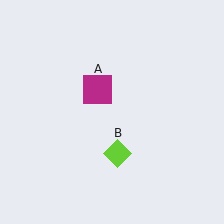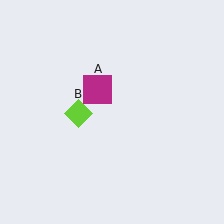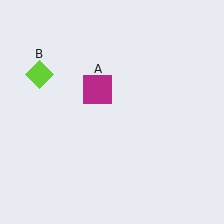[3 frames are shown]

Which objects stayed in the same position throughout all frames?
Magenta square (object A) remained stationary.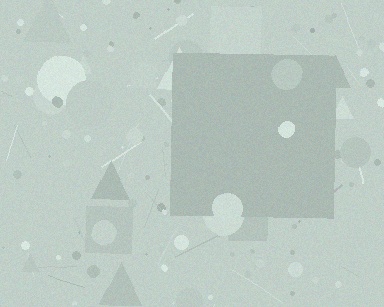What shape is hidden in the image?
A square is hidden in the image.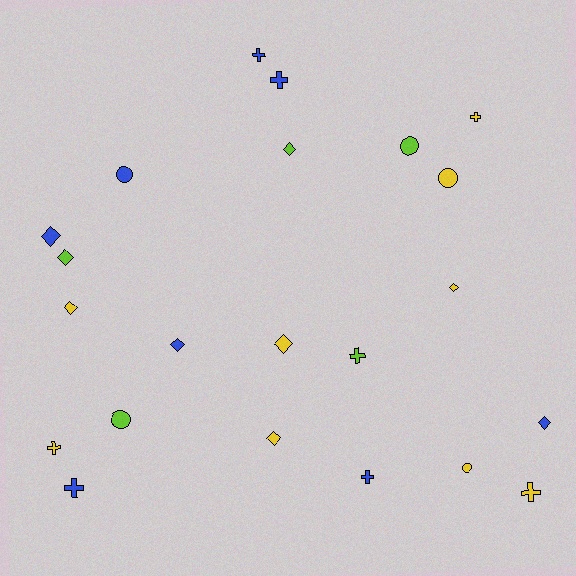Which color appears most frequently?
Yellow, with 9 objects.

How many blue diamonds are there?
There are 3 blue diamonds.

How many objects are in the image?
There are 22 objects.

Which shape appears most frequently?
Diamond, with 9 objects.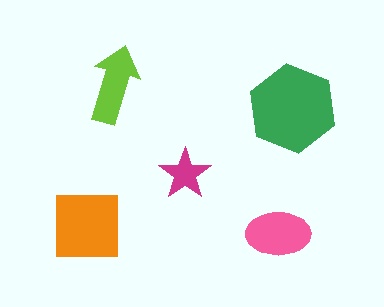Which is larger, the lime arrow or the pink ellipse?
The pink ellipse.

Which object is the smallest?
The magenta star.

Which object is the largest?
The green hexagon.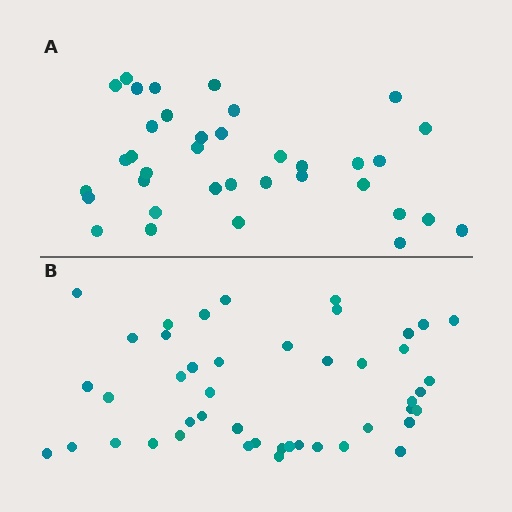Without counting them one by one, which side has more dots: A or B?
Region B (the bottom region) has more dots.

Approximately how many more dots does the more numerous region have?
Region B has roughly 8 or so more dots than region A.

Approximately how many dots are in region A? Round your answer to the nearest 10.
About 40 dots. (The exact count is 36, which rounds to 40.)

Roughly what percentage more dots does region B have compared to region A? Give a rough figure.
About 25% more.